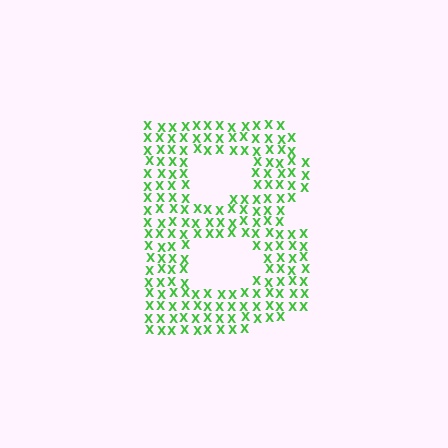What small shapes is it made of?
It is made of small letter X's.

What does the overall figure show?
The overall figure shows the letter B.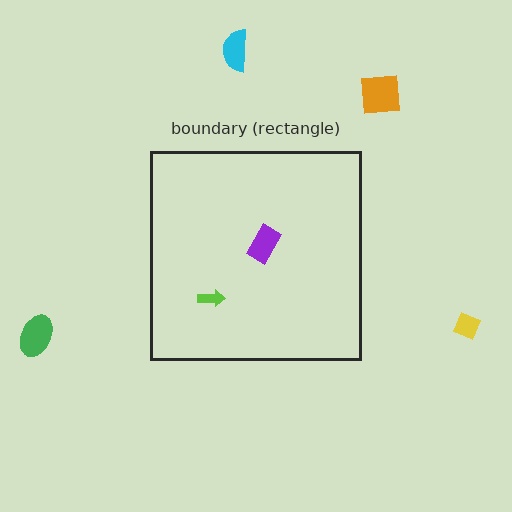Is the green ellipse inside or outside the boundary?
Outside.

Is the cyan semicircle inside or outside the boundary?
Outside.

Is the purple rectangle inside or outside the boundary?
Inside.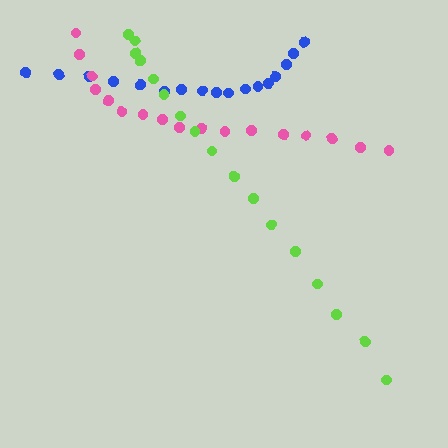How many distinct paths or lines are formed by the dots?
There are 3 distinct paths.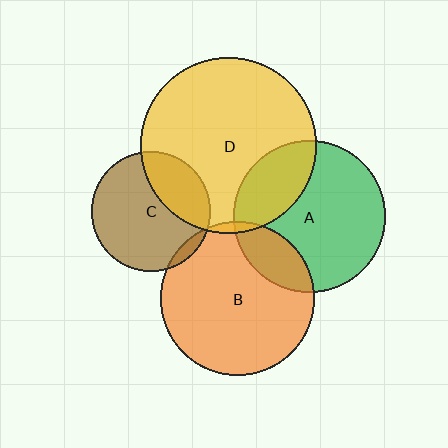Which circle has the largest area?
Circle D (yellow).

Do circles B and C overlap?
Yes.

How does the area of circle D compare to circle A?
Approximately 1.3 times.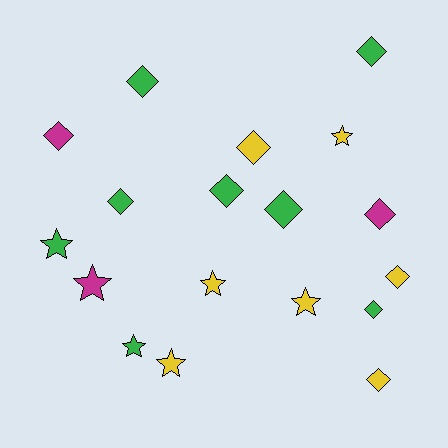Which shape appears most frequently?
Diamond, with 11 objects.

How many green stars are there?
There are 2 green stars.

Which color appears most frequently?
Green, with 8 objects.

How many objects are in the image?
There are 18 objects.